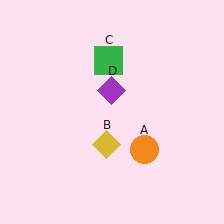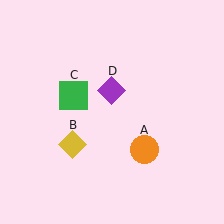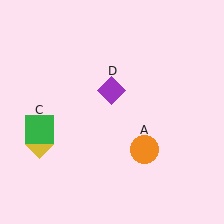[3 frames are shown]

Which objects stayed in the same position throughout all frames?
Orange circle (object A) and purple diamond (object D) remained stationary.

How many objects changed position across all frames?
2 objects changed position: yellow diamond (object B), green square (object C).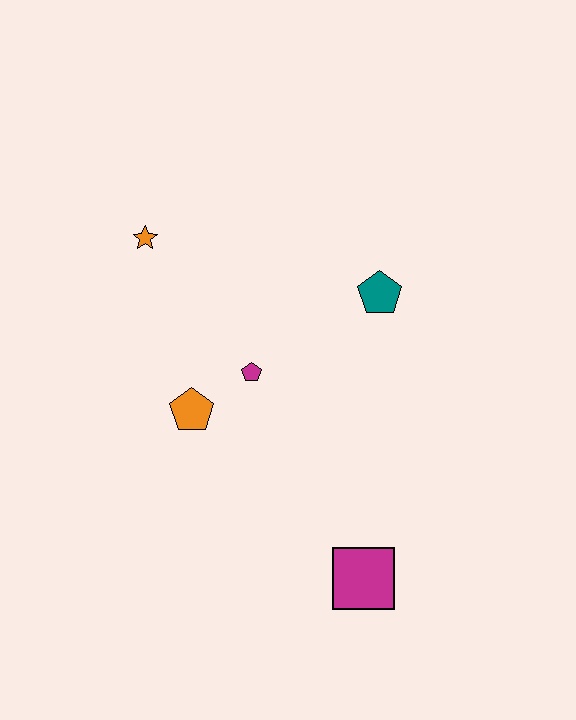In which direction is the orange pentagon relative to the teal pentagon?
The orange pentagon is to the left of the teal pentagon.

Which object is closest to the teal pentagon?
The magenta pentagon is closest to the teal pentagon.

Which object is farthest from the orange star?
The magenta square is farthest from the orange star.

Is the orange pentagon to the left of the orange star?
No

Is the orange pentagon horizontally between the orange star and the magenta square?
Yes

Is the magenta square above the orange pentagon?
No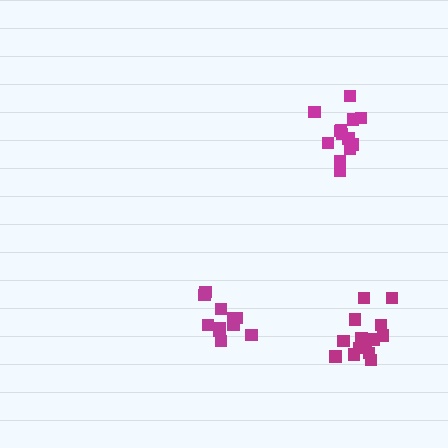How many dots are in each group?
Group 1: 11 dots, Group 2: 13 dots, Group 3: 14 dots (38 total).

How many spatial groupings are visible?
There are 3 spatial groupings.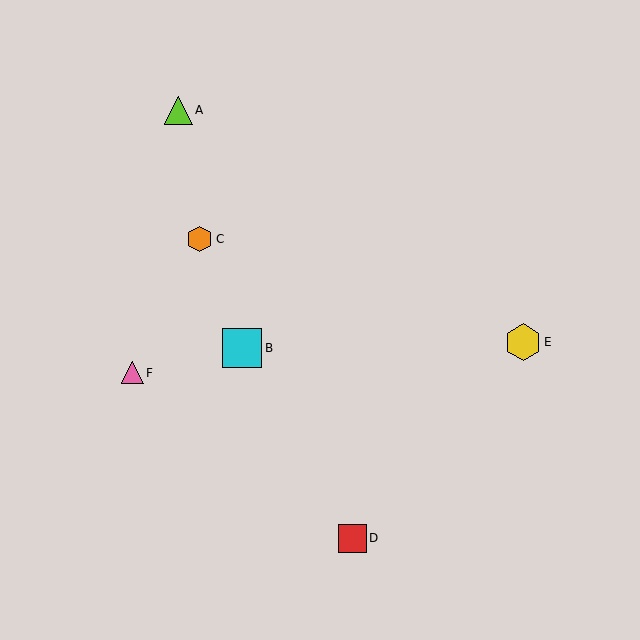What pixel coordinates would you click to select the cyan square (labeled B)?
Click at (242, 348) to select the cyan square B.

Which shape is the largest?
The cyan square (labeled B) is the largest.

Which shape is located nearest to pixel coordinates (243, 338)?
The cyan square (labeled B) at (242, 348) is nearest to that location.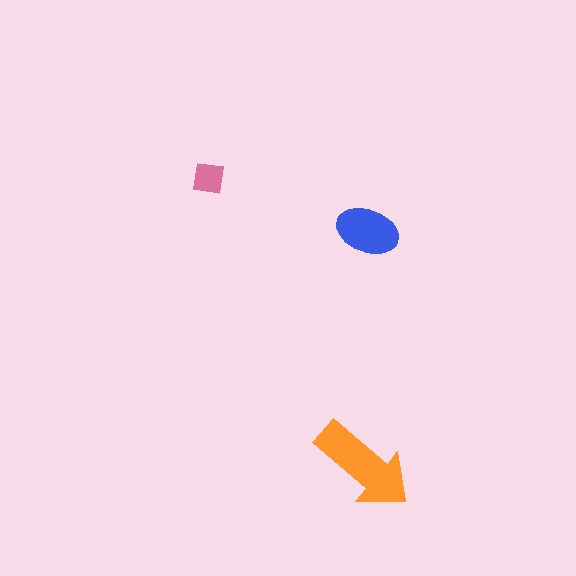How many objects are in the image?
There are 3 objects in the image.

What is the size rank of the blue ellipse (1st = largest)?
2nd.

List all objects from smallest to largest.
The pink square, the blue ellipse, the orange arrow.